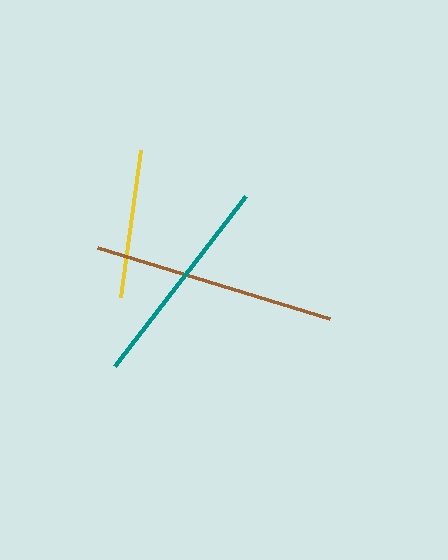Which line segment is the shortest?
The yellow line is the shortest at approximately 148 pixels.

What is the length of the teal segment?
The teal segment is approximately 215 pixels long.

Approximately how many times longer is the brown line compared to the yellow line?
The brown line is approximately 1.6 times the length of the yellow line.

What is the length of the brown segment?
The brown segment is approximately 243 pixels long.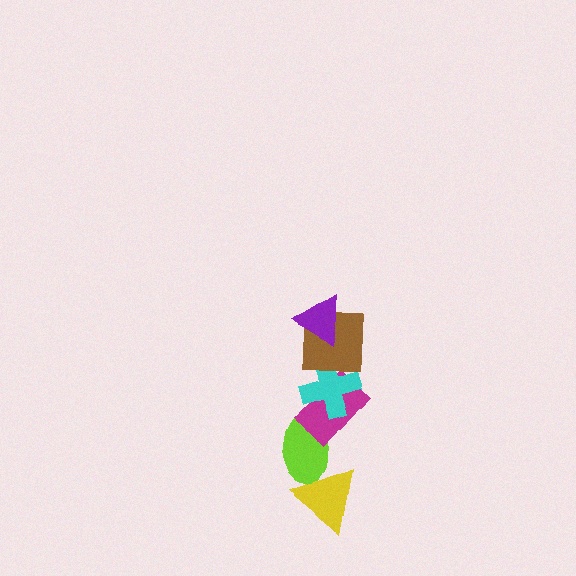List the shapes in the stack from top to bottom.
From top to bottom: the purple triangle, the brown square, the cyan cross, the magenta rectangle, the lime ellipse, the yellow triangle.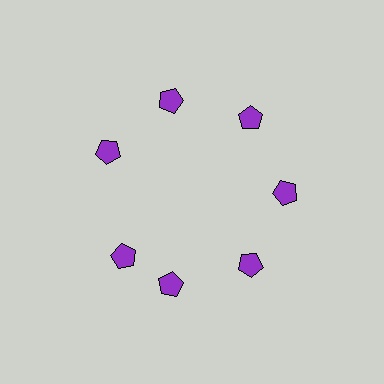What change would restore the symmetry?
The symmetry would be restored by rotating it back into even spacing with its neighbors so that all 7 pentagons sit at equal angles and equal distance from the center.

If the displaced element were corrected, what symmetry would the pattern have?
It would have 7-fold rotational symmetry — the pattern would map onto itself every 51 degrees.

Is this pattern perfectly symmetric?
No. The 7 purple pentagons are arranged in a ring, but one element near the 8 o'clock position is rotated out of alignment along the ring, breaking the 7-fold rotational symmetry.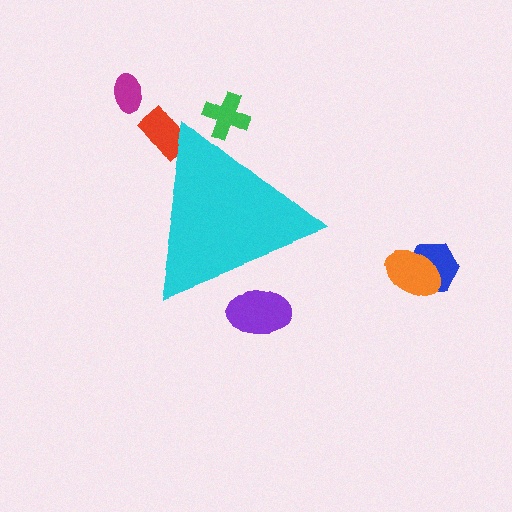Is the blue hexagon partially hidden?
No, the blue hexagon is fully visible.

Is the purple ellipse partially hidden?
Yes, the purple ellipse is partially hidden behind the cyan triangle.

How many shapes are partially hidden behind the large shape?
3 shapes are partially hidden.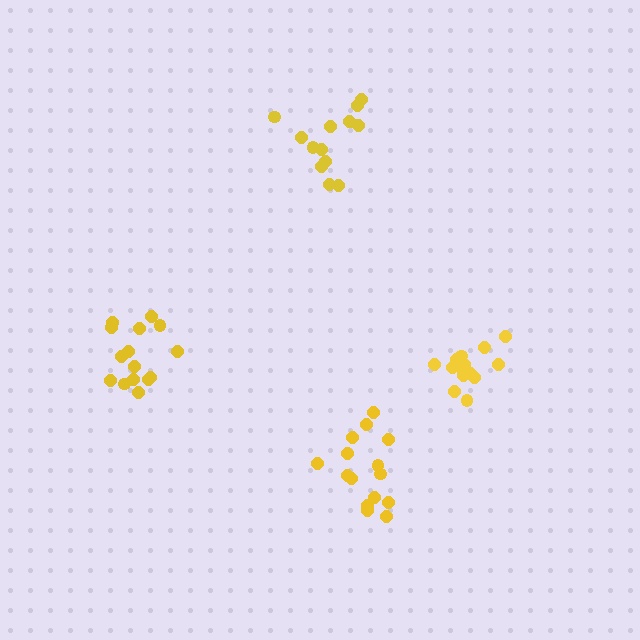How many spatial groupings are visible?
There are 4 spatial groupings.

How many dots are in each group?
Group 1: 14 dots, Group 2: 13 dots, Group 3: 15 dots, Group 4: 15 dots (57 total).